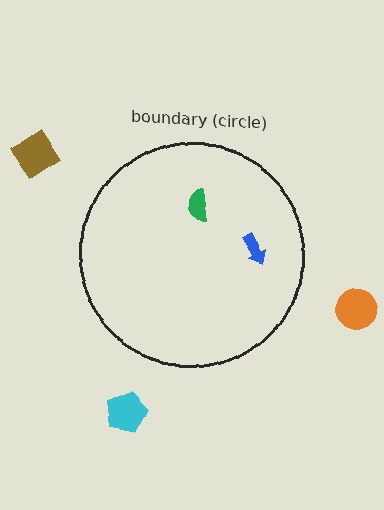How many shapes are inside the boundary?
2 inside, 3 outside.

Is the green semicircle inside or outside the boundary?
Inside.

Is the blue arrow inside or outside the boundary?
Inside.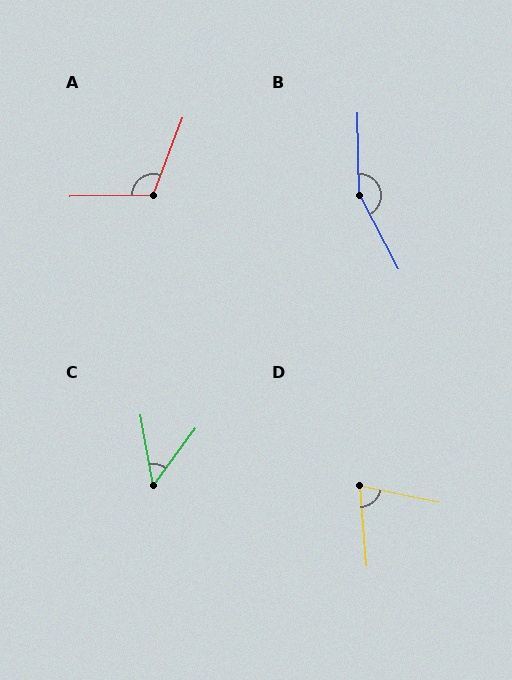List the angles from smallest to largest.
C (46°), D (74°), A (112°), B (154°).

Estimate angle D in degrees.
Approximately 74 degrees.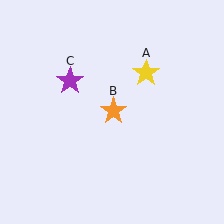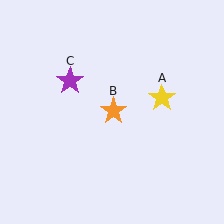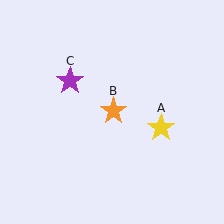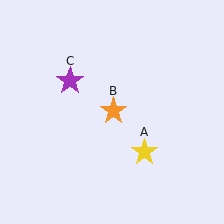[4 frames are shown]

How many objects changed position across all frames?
1 object changed position: yellow star (object A).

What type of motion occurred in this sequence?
The yellow star (object A) rotated clockwise around the center of the scene.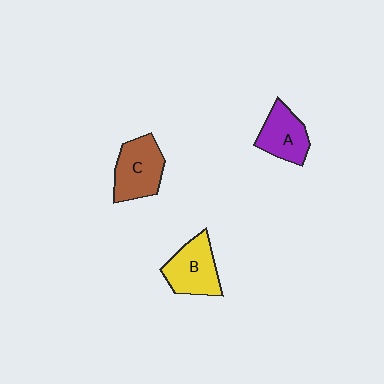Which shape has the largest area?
Shape C (brown).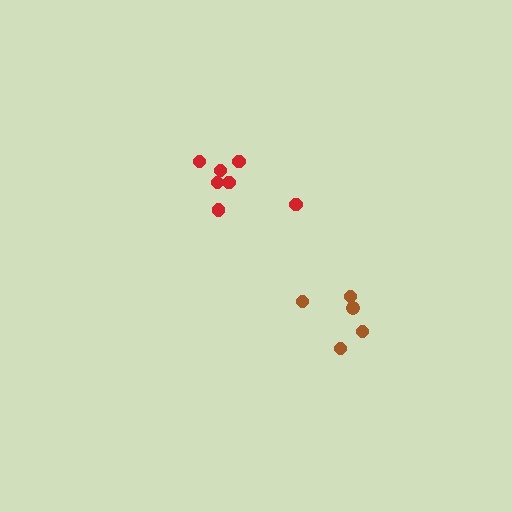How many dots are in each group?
Group 1: 7 dots, Group 2: 5 dots (12 total).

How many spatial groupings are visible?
There are 2 spatial groupings.